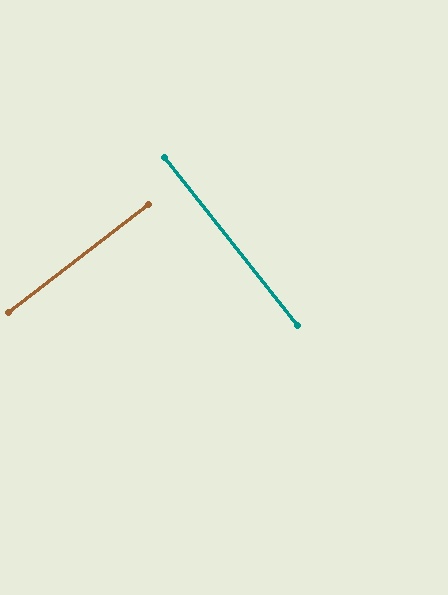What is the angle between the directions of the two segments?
Approximately 89 degrees.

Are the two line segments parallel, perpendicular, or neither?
Perpendicular — they meet at approximately 89°.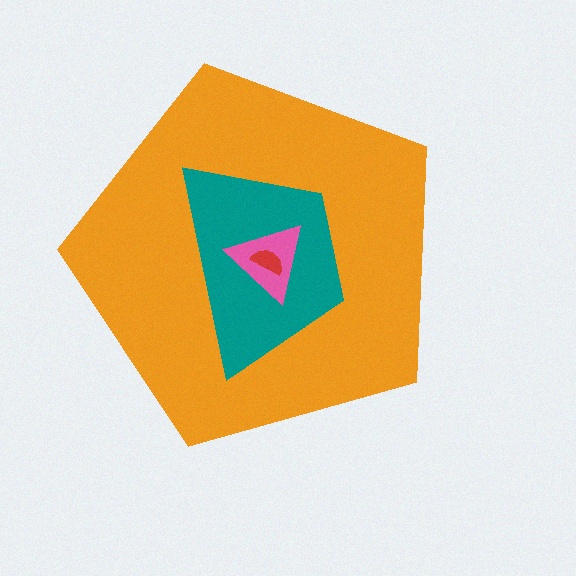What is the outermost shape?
The orange pentagon.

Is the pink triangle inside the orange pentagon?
Yes.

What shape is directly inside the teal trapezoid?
The pink triangle.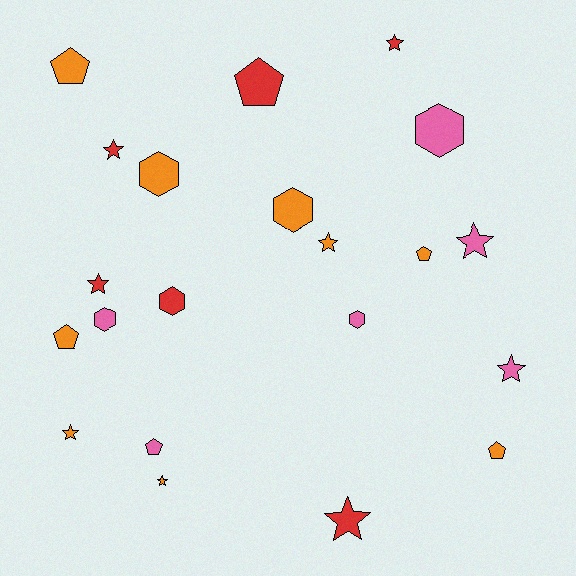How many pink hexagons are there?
There are 3 pink hexagons.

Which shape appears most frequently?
Star, with 9 objects.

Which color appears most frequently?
Orange, with 9 objects.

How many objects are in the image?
There are 21 objects.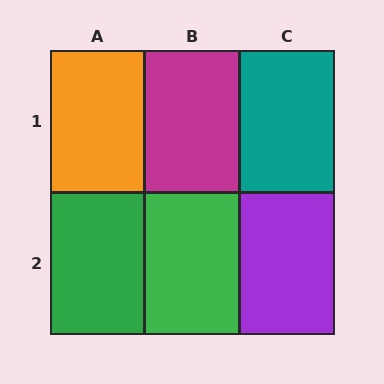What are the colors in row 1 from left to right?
Orange, magenta, teal.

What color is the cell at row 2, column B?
Green.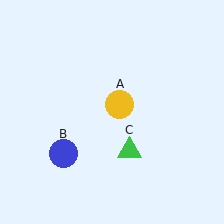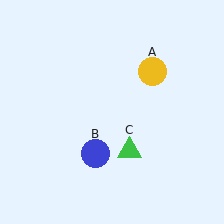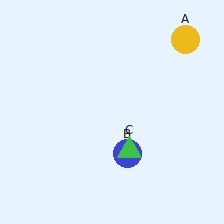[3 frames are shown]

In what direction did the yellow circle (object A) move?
The yellow circle (object A) moved up and to the right.